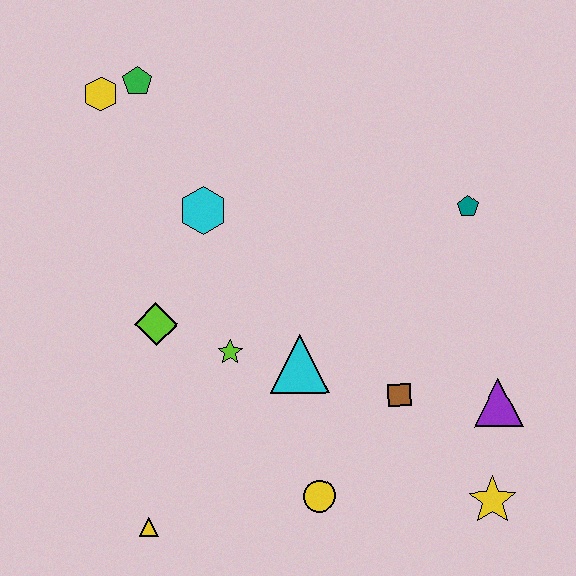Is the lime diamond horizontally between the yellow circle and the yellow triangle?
Yes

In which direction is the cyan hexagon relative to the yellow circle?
The cyan hexagon is above the yellow circle.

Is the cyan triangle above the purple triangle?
Yes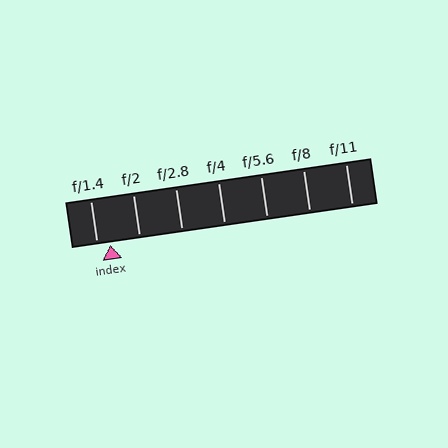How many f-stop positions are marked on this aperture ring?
There are 7 f-stop positions marked.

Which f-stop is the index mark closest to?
The index mark is closest to f/1.4.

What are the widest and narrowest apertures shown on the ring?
The widest aperture shown is f/1.4 and the narrowest is f/11.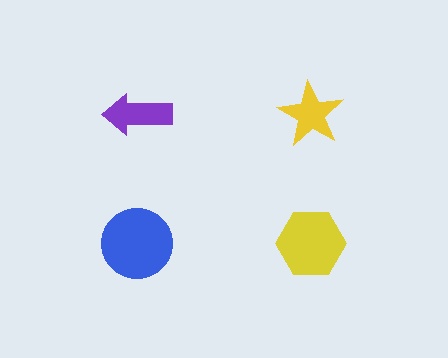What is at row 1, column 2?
A yellow star.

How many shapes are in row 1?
2 shapes.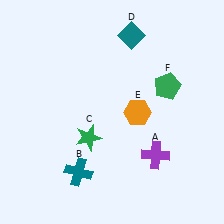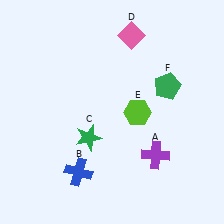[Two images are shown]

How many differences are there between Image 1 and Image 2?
There are 3 differences between the two images.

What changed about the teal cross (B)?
In Image 1, B is teal. In Image 2, it changed to blue.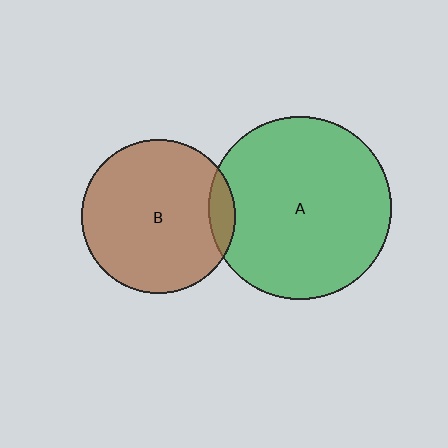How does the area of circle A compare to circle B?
Approximately 1.4 times.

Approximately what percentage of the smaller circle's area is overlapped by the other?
Approximately 10%.